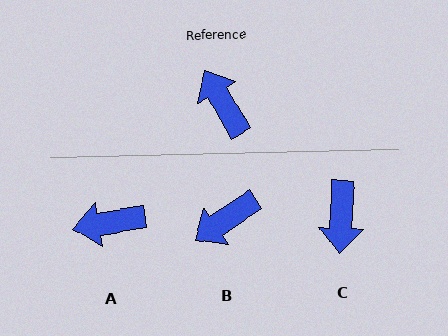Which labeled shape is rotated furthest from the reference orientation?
C, about 147 degrees away.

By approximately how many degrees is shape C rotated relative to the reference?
Approximately 147 degrees counter-clockwise.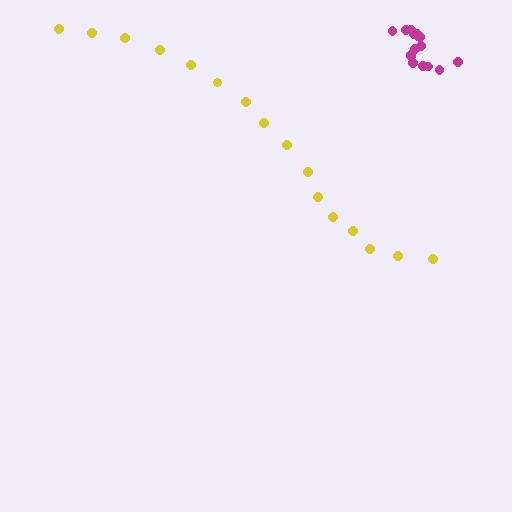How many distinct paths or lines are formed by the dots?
There are 2 distinct paths.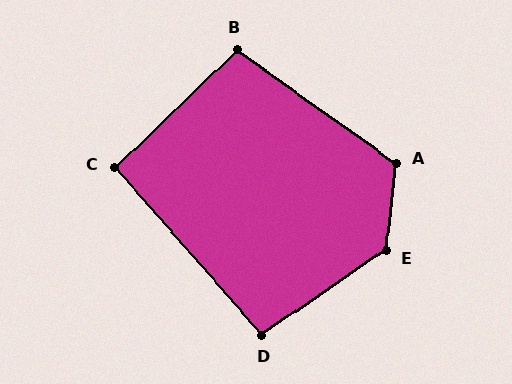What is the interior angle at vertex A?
Approximately 119 degrees (obtuse).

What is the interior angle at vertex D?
Approximately 97 degrees (obtuse).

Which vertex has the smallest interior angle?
C, at approximately 93 degrees.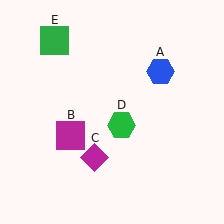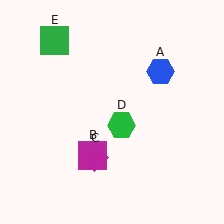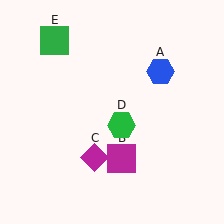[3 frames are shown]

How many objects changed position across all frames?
1 object changed position: magenta square (object B).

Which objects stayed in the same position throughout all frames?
Blue hexagon (object A) and magenta diamond (object C) and green hexagon (object D) and green square (object E) remained stationary.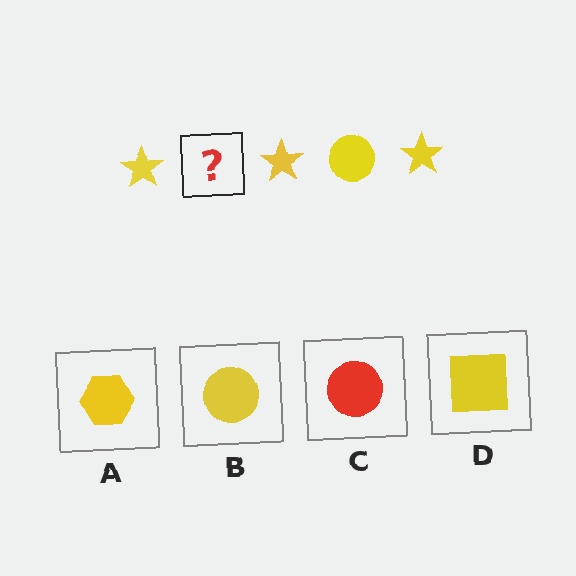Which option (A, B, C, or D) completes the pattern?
B.